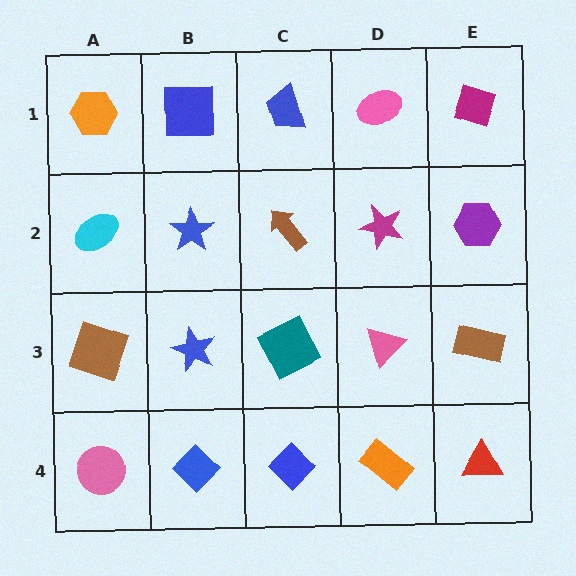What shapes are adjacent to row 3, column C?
A brown arrow (row 2, column C), a blue diamond (row 4, column C), a blue star (row 3, column B), a pink triangle (row 3, column D).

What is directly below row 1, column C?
A brown arrow.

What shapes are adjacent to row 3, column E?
A purple hexagon (row 2, column E), a red triangle (row 4, column E), a pink triangle (row 3, column D).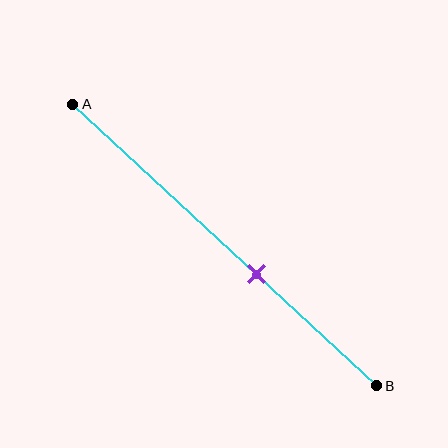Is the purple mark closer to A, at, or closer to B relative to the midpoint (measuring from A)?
The purple mark is closer to point B than the midpoint of segment AB.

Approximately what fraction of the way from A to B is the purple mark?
The purple mark is approximately 60% of the way from A to B.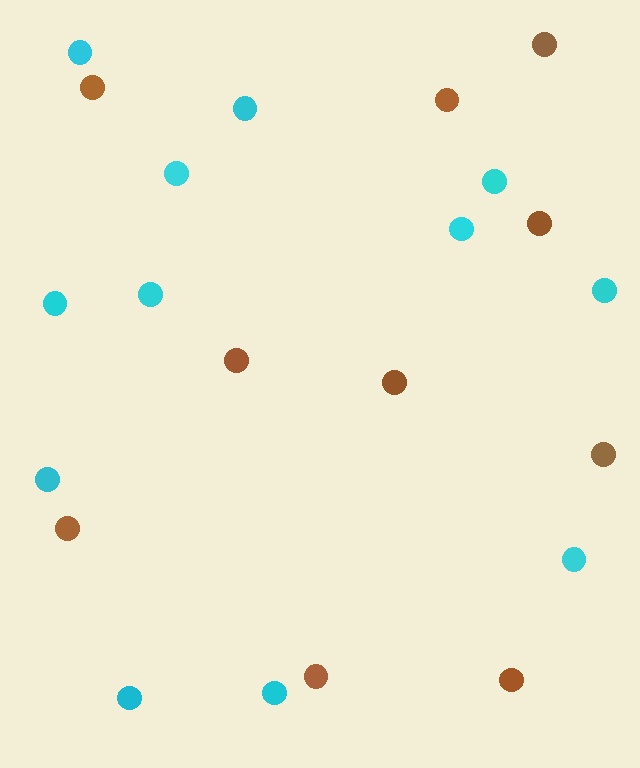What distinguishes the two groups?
There are 2 groups: one group of brown circles (10) and one group of cyan circles (12).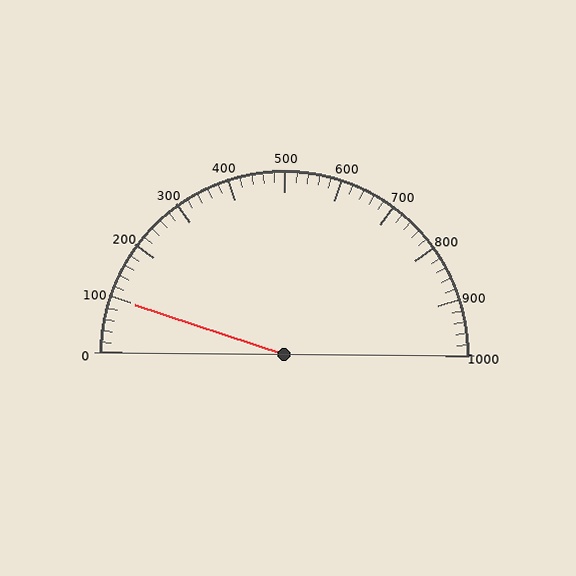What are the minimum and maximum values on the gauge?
The gauge ranges from 0 to 1000.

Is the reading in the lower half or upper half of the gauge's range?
The reading is in the lower half of the range (0 to 1000).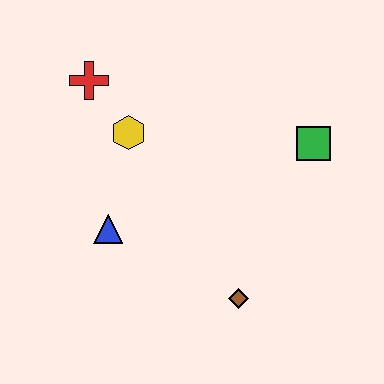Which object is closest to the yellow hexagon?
The red cross is closest to the yellow hexagon.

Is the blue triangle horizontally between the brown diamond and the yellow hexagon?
No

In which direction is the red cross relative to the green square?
The red cross is to the left of the green square.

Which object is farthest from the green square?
The red cross is farthest from the green square.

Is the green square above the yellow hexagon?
No